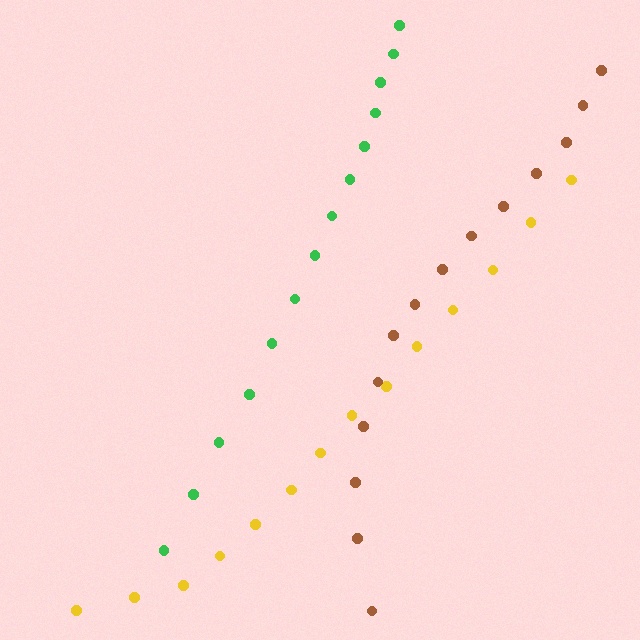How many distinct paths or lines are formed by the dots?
There are 3 distinct paths.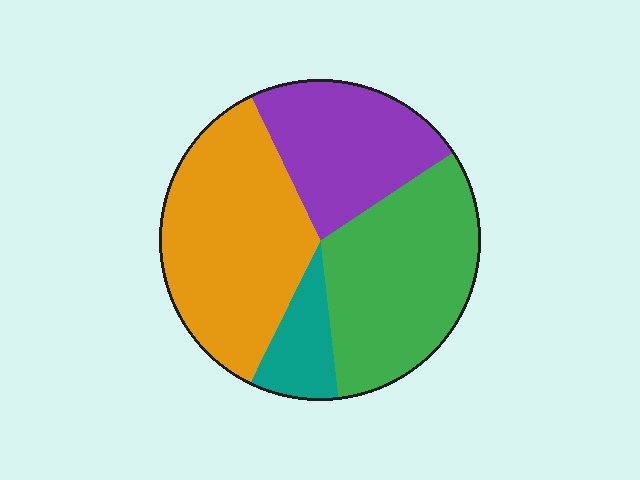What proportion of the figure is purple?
Purple takes up less than a quarter of the figure.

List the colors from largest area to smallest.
From largest to smallest: orange, green, purple, teal.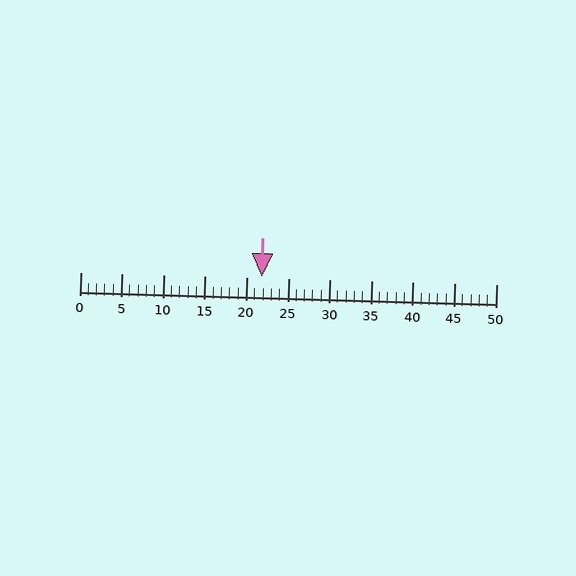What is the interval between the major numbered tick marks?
The major tick marks are spaced 5 units apart.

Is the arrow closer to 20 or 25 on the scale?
The arrow is closer to 20.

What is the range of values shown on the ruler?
The ruler shows values from 0 to 50.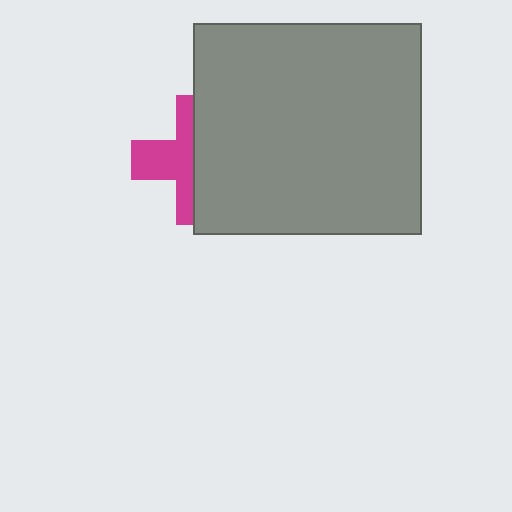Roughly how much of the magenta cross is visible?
About half of it is visible (roughly 47%).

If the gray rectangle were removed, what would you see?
You would see the complete magenta cross.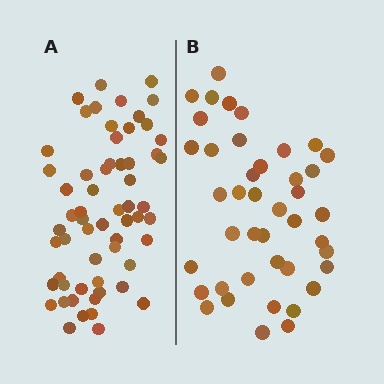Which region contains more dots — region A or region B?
Region A (the left region) has more dots.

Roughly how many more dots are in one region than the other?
Region A has approximately 20 more dots than region B.